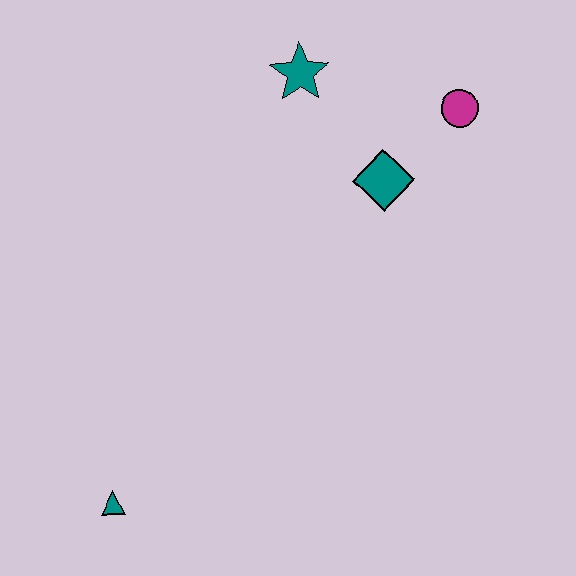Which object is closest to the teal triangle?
The teal diamond is closest to the teal triangle.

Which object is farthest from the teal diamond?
The teal triangle is farthest from the teal diamond.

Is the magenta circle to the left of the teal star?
No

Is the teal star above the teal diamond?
Yes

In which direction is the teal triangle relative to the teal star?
The teal triangle is below the teal star.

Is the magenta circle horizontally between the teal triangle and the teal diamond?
No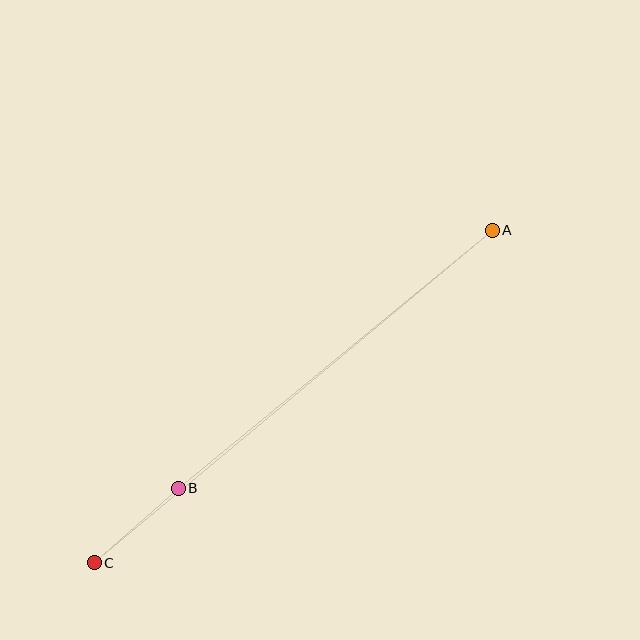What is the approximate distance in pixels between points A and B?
The distance between A and B is approximately 406 pixels.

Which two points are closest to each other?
Points B and C are closest to each other.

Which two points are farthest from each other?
Points A and C are farthest from each other.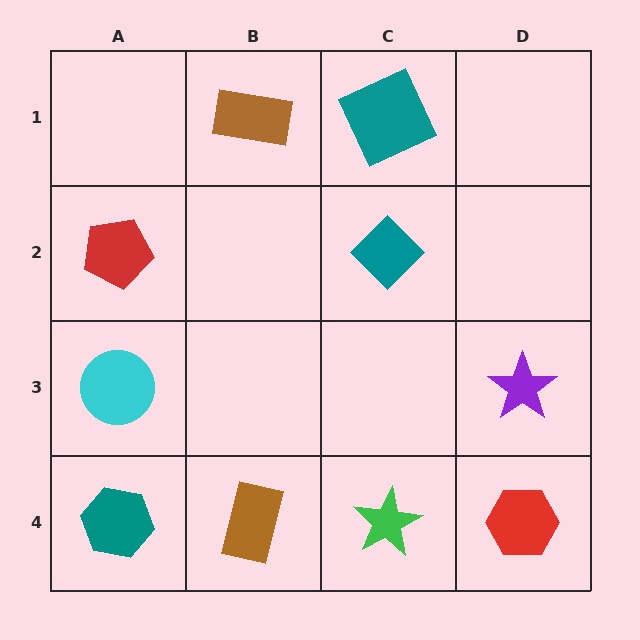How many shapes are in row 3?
2 shapes.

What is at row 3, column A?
A cyan circle.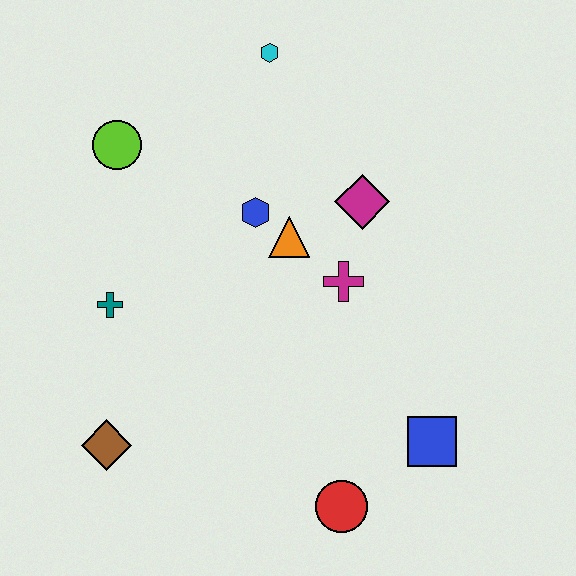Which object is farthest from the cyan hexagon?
The red circle is farthest from the cyan hexagon.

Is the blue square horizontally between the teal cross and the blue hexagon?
No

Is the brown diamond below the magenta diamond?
Yes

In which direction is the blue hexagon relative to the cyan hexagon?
The blue hexagon is below the cyan hexagon.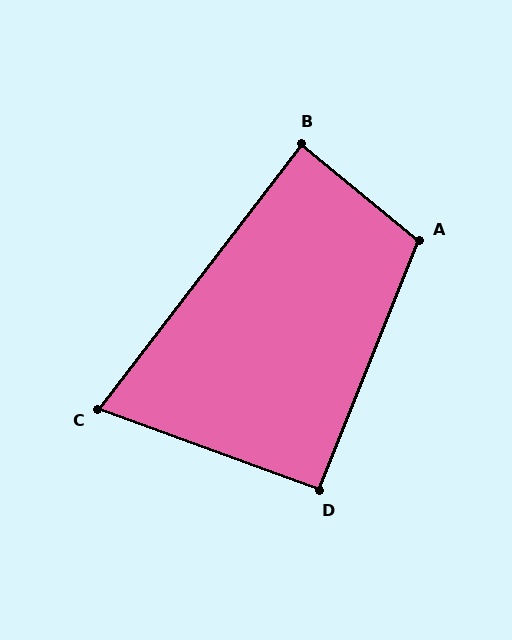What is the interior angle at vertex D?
Approximately 92 degrees (approximately right).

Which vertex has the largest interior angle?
A, at approximately 108 degrees.